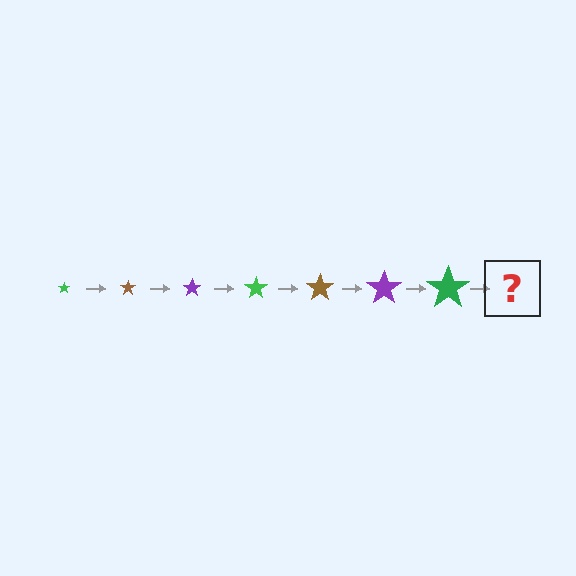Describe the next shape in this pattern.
It should be a brown star, larger than the previous one.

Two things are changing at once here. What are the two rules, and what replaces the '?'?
The two rules are that the star grows larger each step and the color cycles through green, brown, and purple. The '?' should be a brown star, larger than the previous one.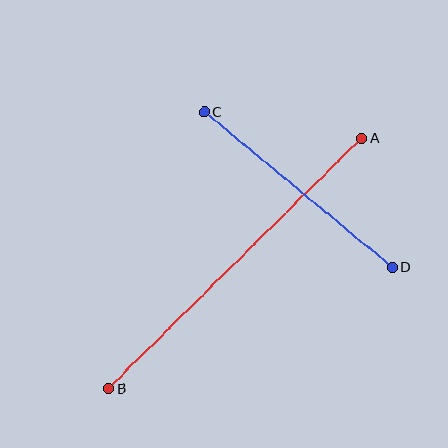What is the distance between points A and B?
The distance is approximately 356 pixels.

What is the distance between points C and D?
The distance is approximately 244 pixels.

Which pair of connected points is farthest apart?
Points A and B are farthest apart.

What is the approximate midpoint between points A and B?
The midpoint is at approximately (235, 264) pixels.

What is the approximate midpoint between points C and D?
The midpoint is at approximately (299, 190) pixels.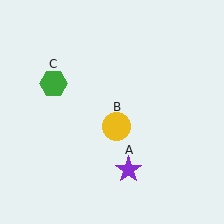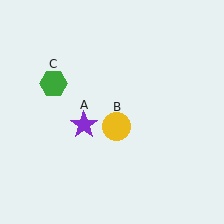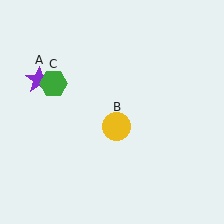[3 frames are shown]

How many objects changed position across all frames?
1 object changed position: purple star (object A).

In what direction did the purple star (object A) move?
The purple star (object A) moved up and to the left.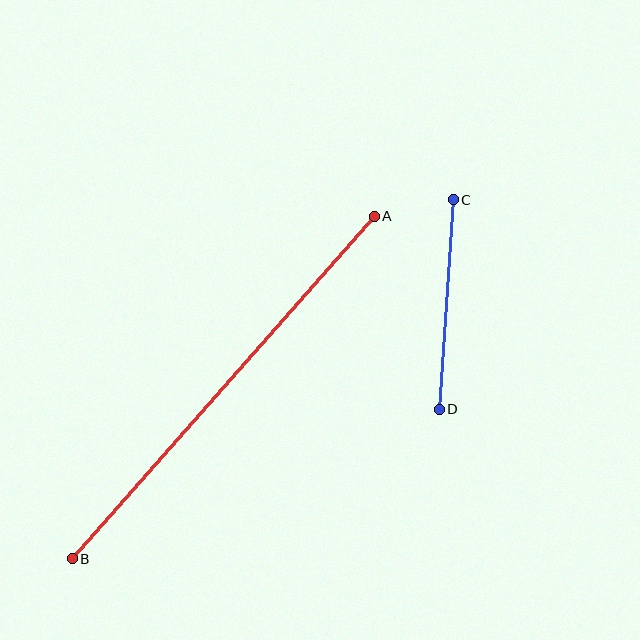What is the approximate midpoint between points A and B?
The midpoint is at approximately (223, 387) pixels.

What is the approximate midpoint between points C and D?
The midpoint is at approximately (446, 304) pixels.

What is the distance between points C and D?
The distance is approximately 210 pixels.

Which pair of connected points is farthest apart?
Points A and B are farthest apart.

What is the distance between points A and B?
The distance is approximately 457 pixels.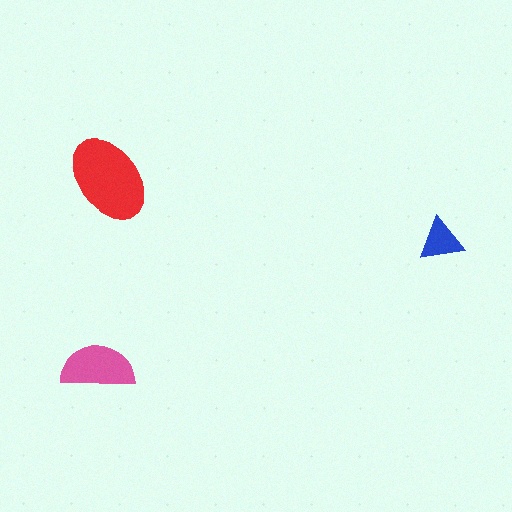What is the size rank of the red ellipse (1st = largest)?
1st.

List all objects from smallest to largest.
The blue triangle, the pink semicircle, the red ellipse.